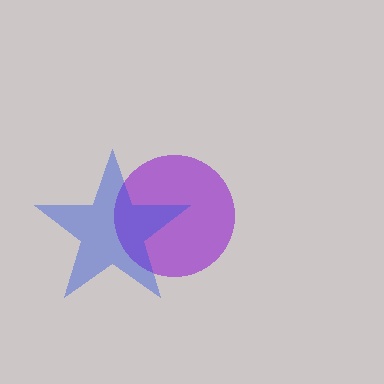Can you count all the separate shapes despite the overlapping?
Yes, there are 2 separate shapes.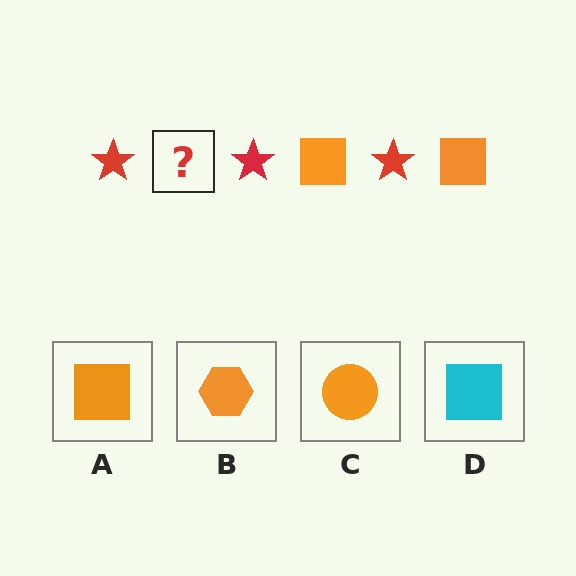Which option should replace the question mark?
Option A.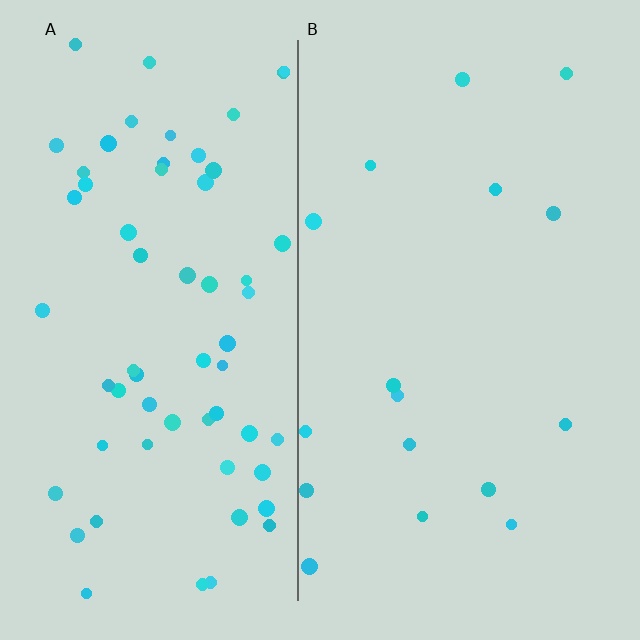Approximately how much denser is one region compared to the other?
Approximately 3.8× — region A over region B.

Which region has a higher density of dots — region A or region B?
A (the left).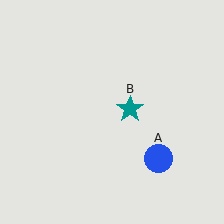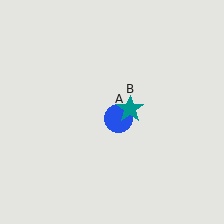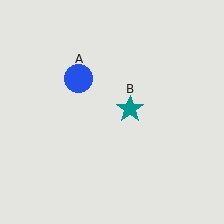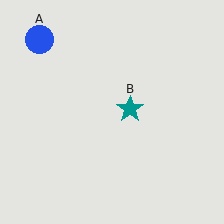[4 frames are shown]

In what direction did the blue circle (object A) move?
The blue circle (object A) moved up and to the left.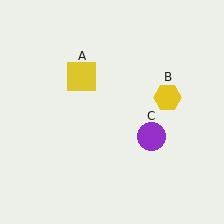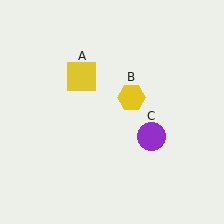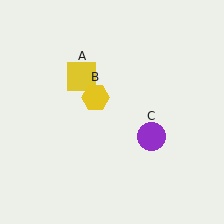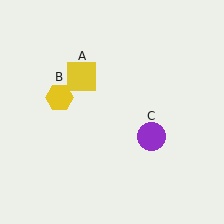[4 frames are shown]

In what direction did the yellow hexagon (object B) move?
The yellow hexagon (object B) moved left.